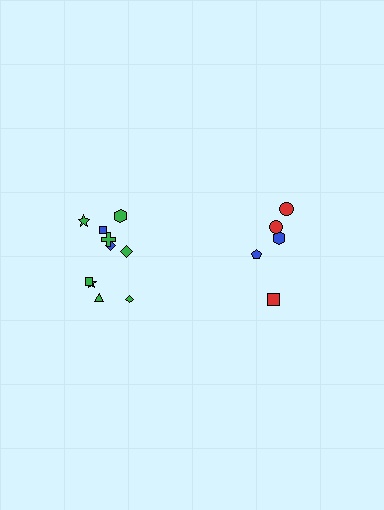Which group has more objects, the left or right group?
The left group.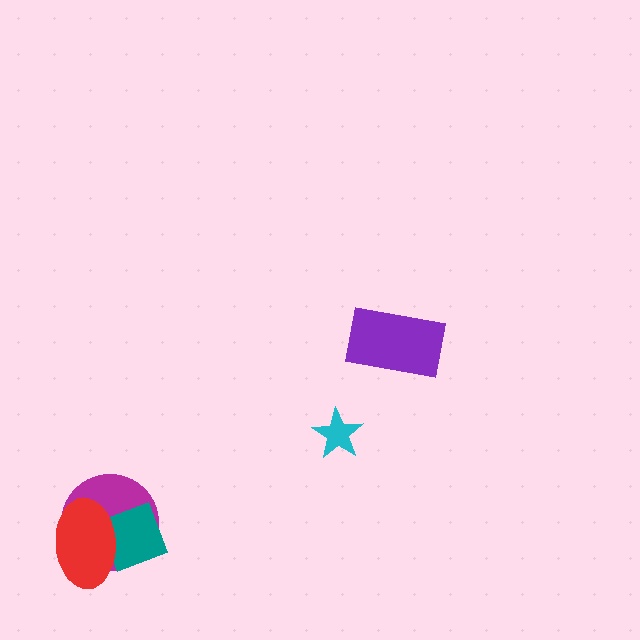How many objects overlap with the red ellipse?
2 objects overlap with the red ellipse.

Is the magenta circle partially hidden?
Yes, it is partially covered by another shape.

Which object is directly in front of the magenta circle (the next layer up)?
The teal diamond is directly in front of the magenta circle.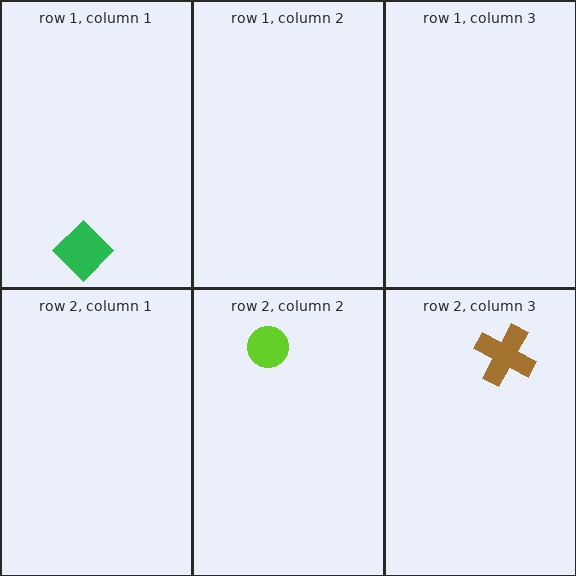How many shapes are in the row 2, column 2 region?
1.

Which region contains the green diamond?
The row 1, column 1 region.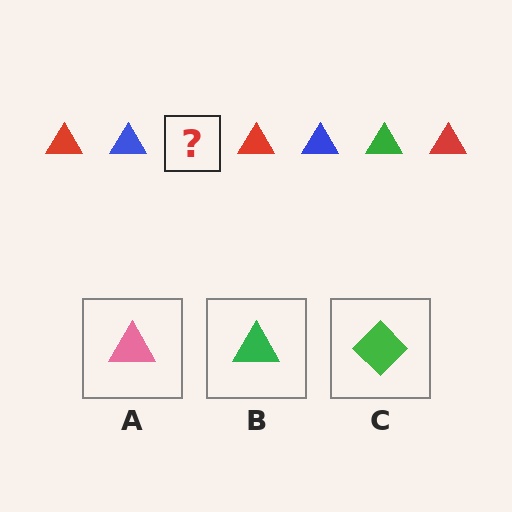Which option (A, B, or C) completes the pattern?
B.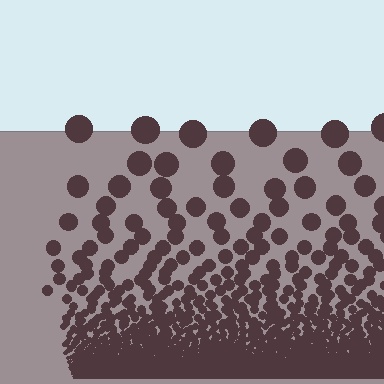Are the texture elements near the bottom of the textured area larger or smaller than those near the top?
Smaller. The gradient is inverted — elements near the bottom are smaller and denser.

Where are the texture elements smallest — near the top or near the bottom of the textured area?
Near the bottom.